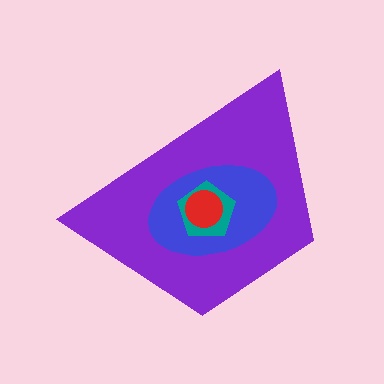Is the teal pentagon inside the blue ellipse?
Yes.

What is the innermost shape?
The red circle.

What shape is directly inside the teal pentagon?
The red circle.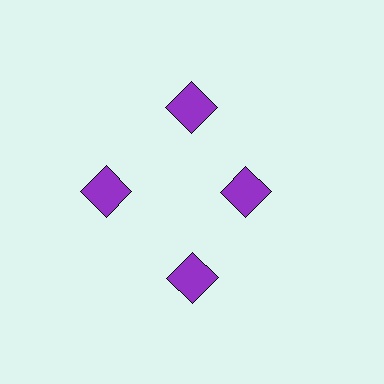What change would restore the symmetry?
The symmetry would be restored by moving it outward, back onto the ring so that all 4 squares sit at equal angles and equal distance from the center.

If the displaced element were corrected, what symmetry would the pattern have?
It would have 4-fold rotational symmetry — the pattern would map onto itself every 90 degrees.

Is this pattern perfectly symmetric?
No. The 4 purple squares are arranged in a ring, but one element near the 3 o'clock position is pulled inward toward the center, breaking the 4-fold rotational symmetry.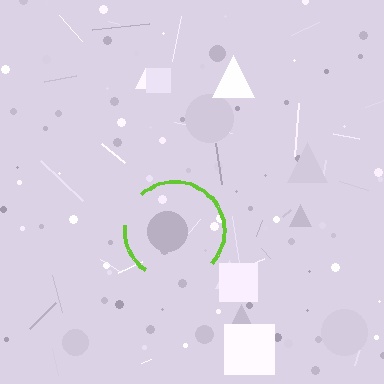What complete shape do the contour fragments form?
The contour fragments form a circle.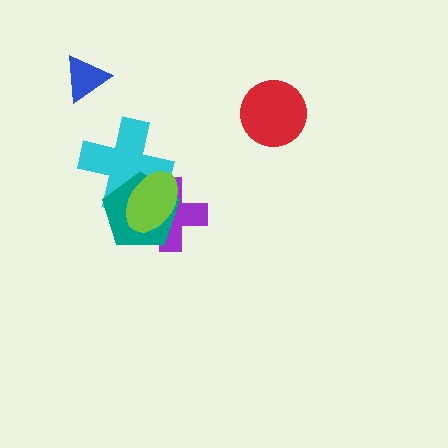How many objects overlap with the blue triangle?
0 objects overlap with the blue triangle.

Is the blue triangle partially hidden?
No, no other shape covers it.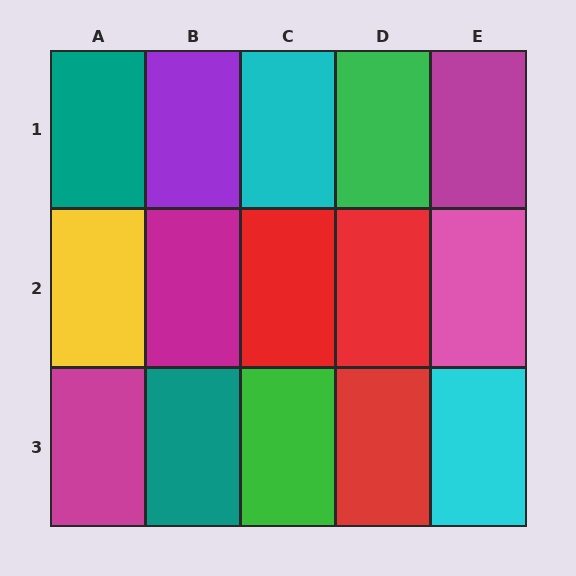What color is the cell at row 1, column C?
Cyan.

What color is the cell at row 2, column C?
Red.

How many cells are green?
2 cells are green.